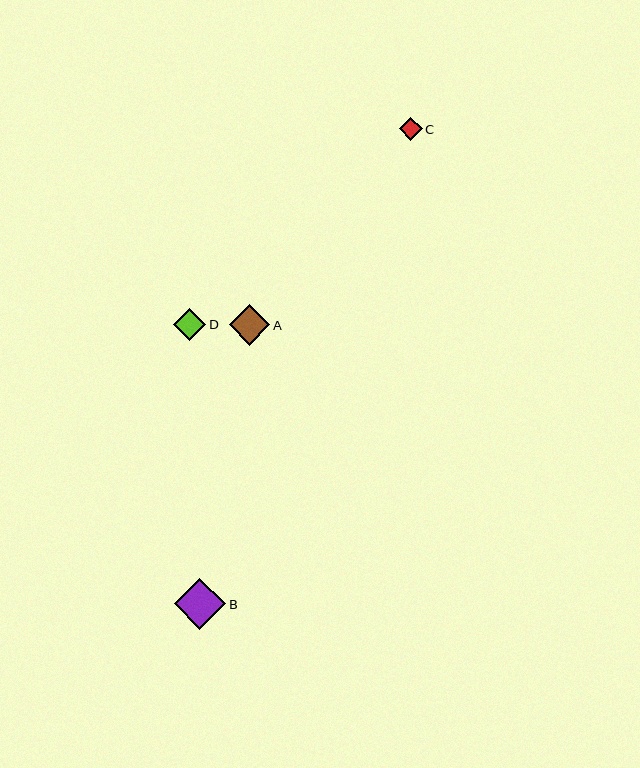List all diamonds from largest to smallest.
From largest to smallest: B, A, D, C.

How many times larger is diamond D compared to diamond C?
Diamond D is approximately 1.4 times the size of diamond C.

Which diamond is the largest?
Diamond B is the largest with a size of approximately 52 pixels.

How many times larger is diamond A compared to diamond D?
Diamond A is approximately 1.3 times the size of diamond D.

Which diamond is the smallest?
Diamond C is the smallest with a size of approximately 23 pixels.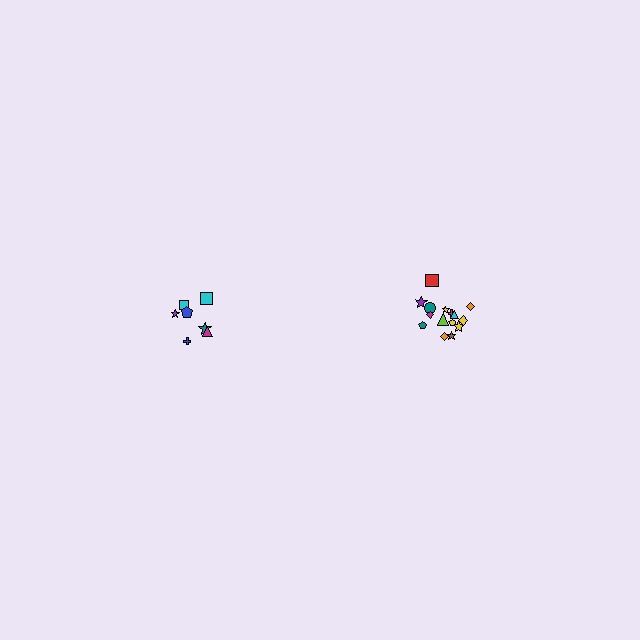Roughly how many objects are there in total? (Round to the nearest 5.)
Roughly 20 objects in total.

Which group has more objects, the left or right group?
The right group.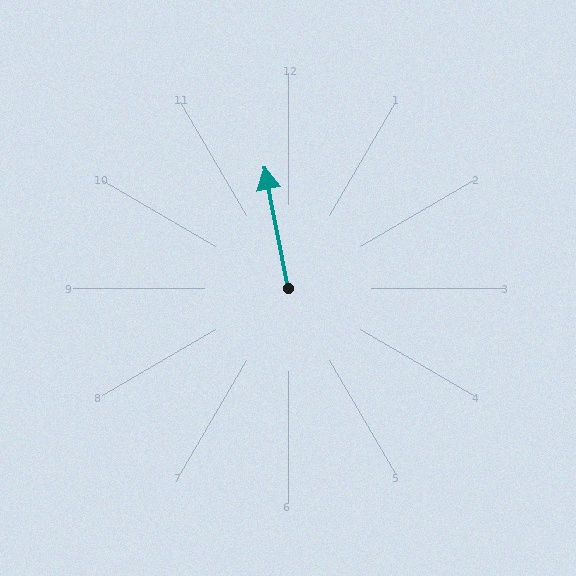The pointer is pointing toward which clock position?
Roughly 12 o'clock.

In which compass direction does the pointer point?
North.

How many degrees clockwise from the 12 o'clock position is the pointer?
Approximately 349 degrees.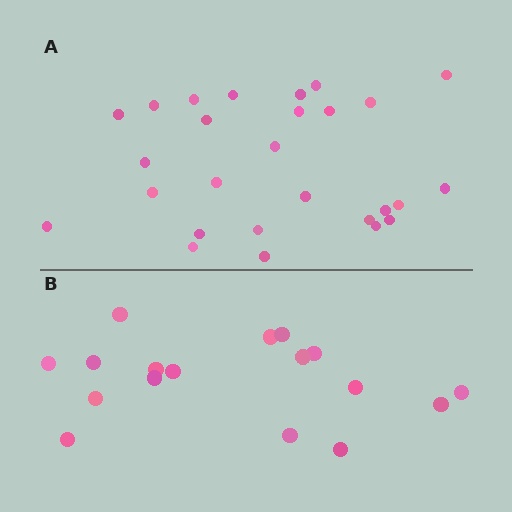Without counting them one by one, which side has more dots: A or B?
Region A (the top region) has more dots.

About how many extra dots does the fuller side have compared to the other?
Region A has roughly 10 or so more dots than region B.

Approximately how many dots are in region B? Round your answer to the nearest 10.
About 20 dots. (The exact count is 17, which rounds to 20.)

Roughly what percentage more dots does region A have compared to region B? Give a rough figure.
About 60% more.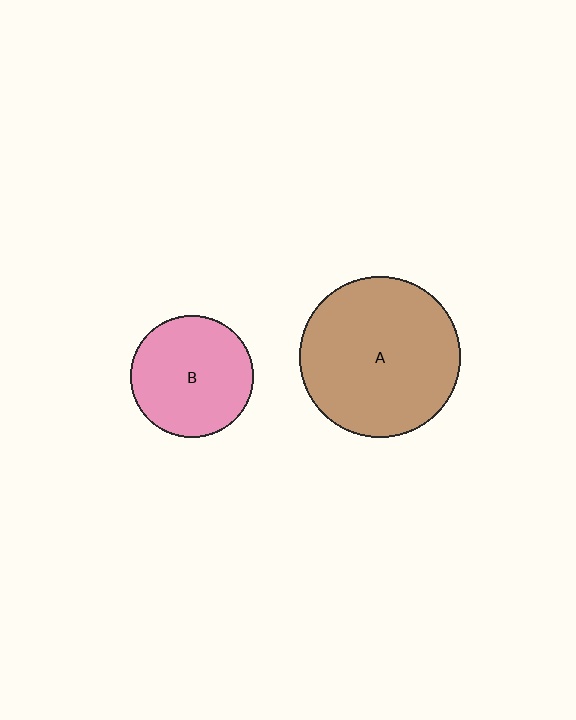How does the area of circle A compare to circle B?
Approximately 1.7 times.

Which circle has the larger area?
Circle A (brown).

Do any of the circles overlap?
No, none of the circles overlap.